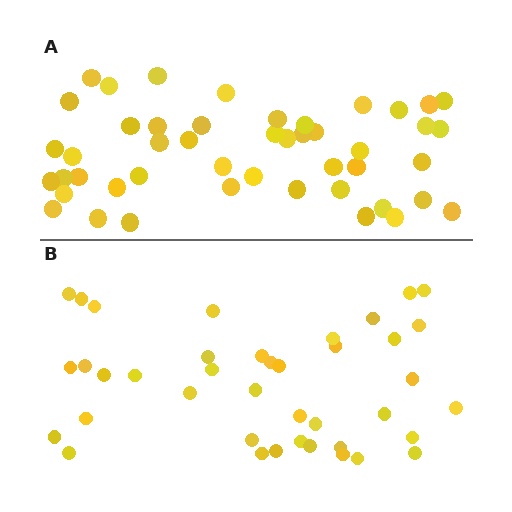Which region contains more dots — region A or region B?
Region A (the top region) has more dots.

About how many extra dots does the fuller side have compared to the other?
Region A has roughly 8 or so more dots than region B.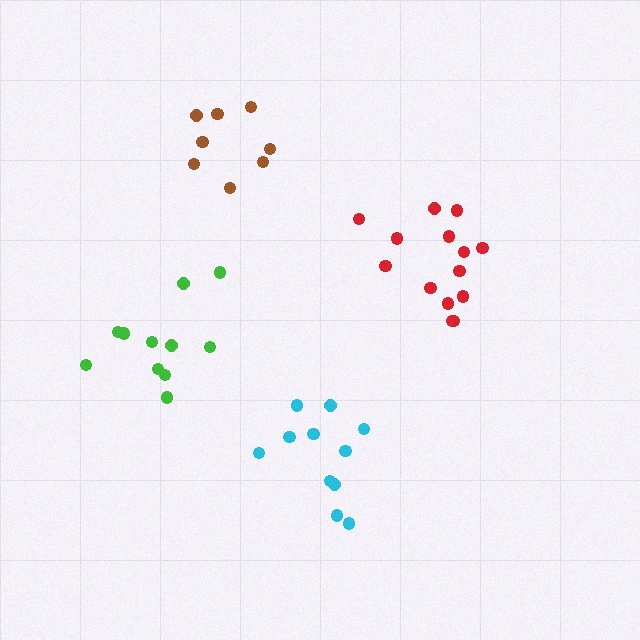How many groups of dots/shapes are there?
There are 4 groups.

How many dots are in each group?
Group 1: 11 dots, Group 2: 11 dots, Group 3: 8 dots, Group 4: 14 dots (44 total).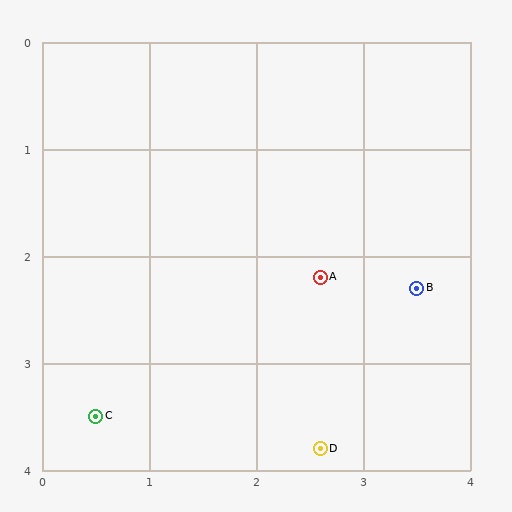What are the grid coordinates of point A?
Point A is at approximately (2.6, 2.2).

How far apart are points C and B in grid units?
Points C and B are about 3.2 grid units apart.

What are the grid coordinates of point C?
Point C is at approximately (0.5, 3.5).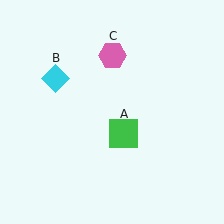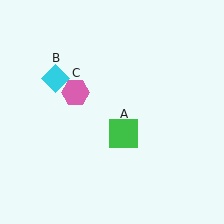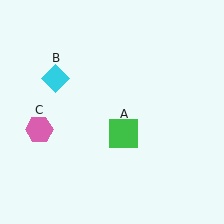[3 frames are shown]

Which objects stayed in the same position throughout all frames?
Green square (object A) and cyan diamond (object B) remained stationary.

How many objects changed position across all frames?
1 object changed position: pink hexagon (object C).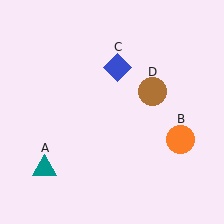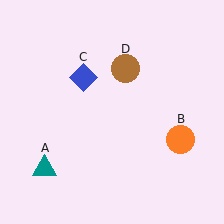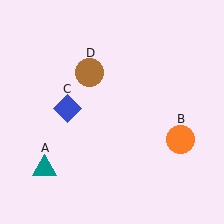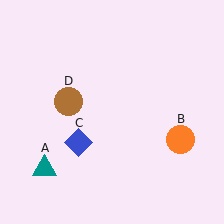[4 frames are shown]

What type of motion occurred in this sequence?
The blue diamond (object C), brown circle (object D) rotated counterclockwise around the center of the scene.